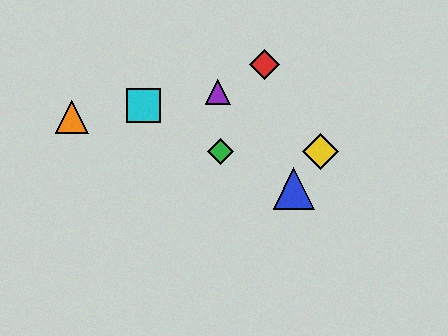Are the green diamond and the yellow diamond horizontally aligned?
Yes, both are at y≈151.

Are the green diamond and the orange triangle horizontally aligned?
No, the green diamond is at y≈151 and the orange triangle is at y≈117.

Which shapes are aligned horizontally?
The green diamond, the yellow diamond are aligned horizontally.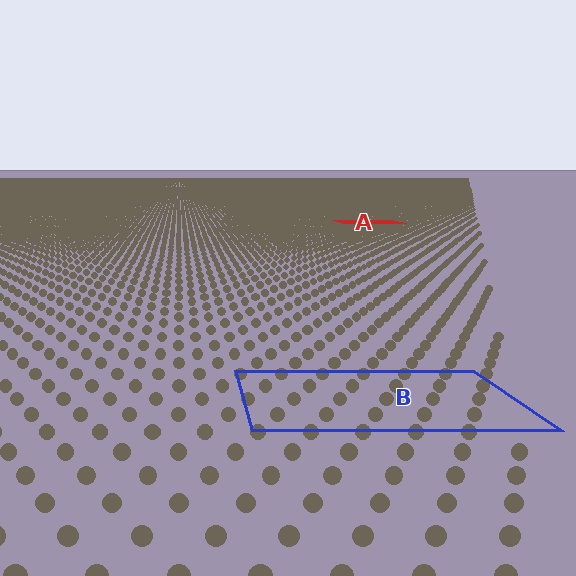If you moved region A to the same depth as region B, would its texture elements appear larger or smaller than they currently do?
They would appear larger. At a closer depth, the same texture elements are projected at a bigger on-screen size.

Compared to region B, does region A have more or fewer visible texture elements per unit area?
Region A has more texture elements per unit area — they are packed more densely because it is farther away.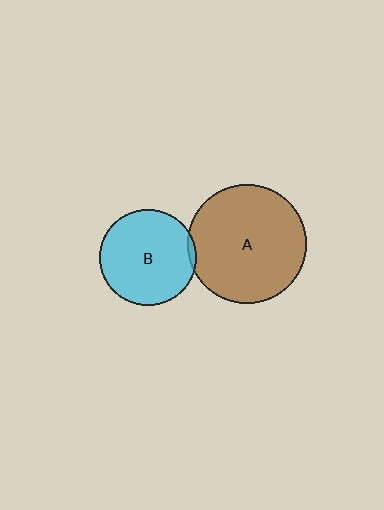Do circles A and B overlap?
Yes.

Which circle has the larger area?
Circle A (brown).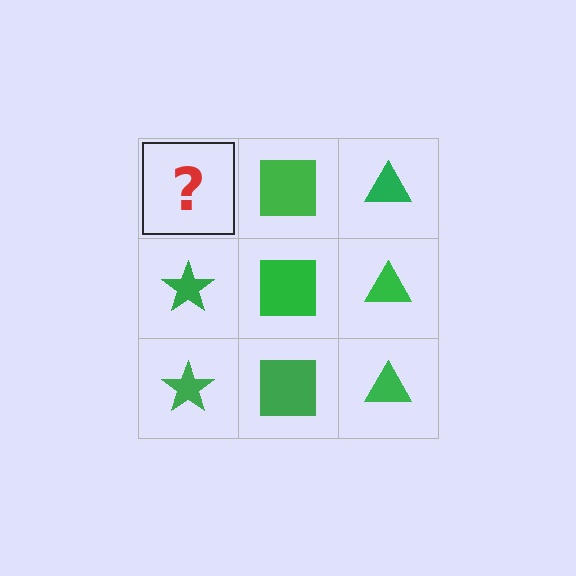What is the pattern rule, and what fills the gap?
The rule is that each column has a consistent shape. The gap should be filled with a green star.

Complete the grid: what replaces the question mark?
The question mark should be replaced with a green star.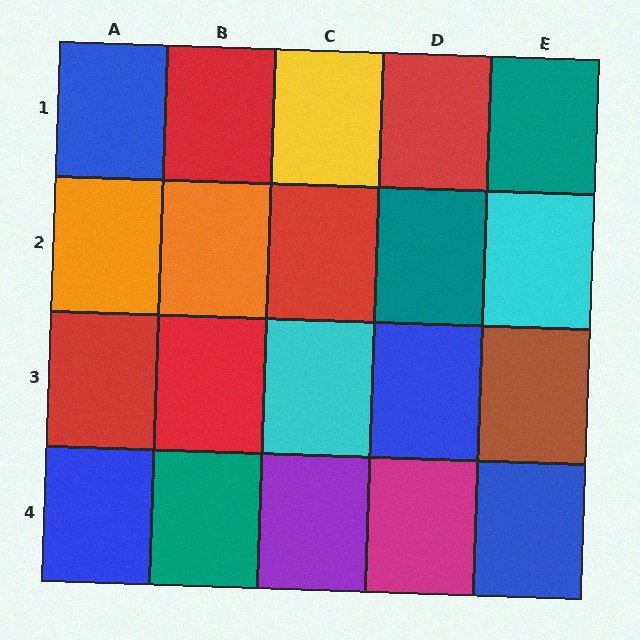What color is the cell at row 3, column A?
Red.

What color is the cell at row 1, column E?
Teal.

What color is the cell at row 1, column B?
Red.